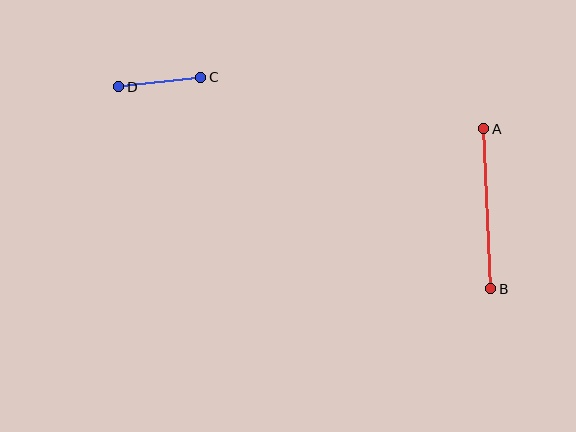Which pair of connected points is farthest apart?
Points A and B are farthest apart.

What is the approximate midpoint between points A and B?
The midpoint is at approximately (487, 209) pixels.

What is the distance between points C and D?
The distance is approximately 82 pixels.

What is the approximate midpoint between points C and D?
The midpoint is at approximately (160, 82) pixels.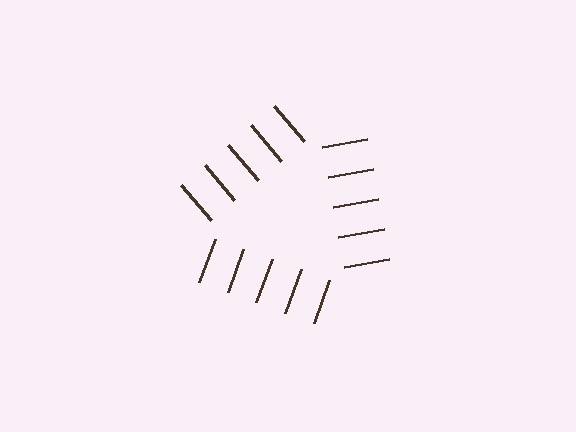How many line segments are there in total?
15 — 5 along each of the 3 edges.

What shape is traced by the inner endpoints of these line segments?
An illusory triangle — the line segments terminate on its edges but no continuous stroke is drawn.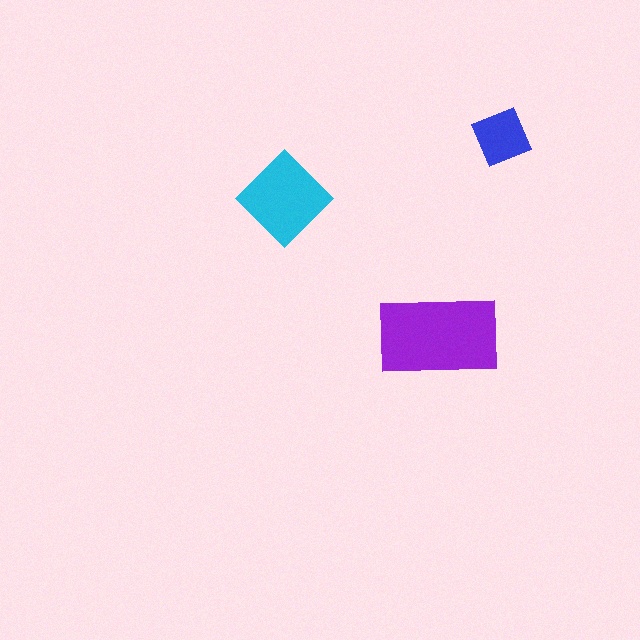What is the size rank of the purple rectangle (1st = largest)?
1st.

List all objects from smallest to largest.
The blue square, the cyan diamond, the purple rectangle.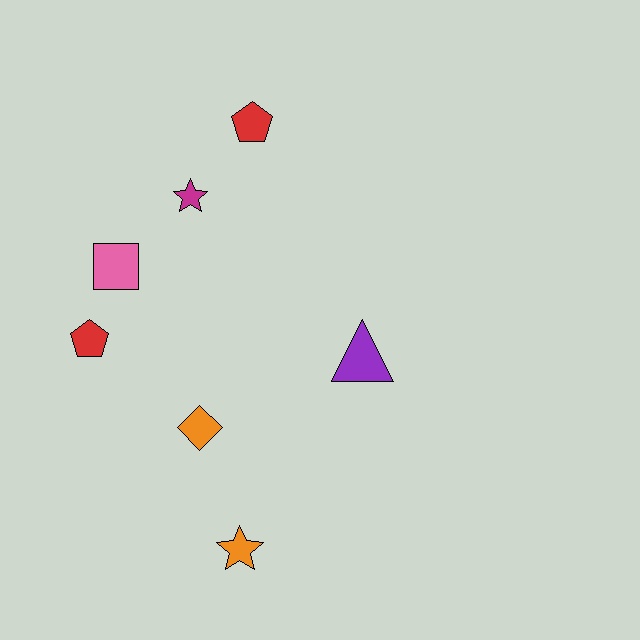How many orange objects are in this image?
There are 2 orange objects.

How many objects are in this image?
There are 7 objects.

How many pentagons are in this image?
There are 2 pentagons.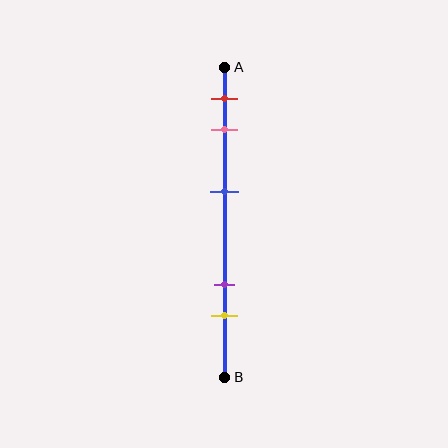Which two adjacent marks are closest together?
The red and pink marks are the closest adjacent pair.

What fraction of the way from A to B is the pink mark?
The pink mark is approximately 20% (0.2) of the way from A to B.